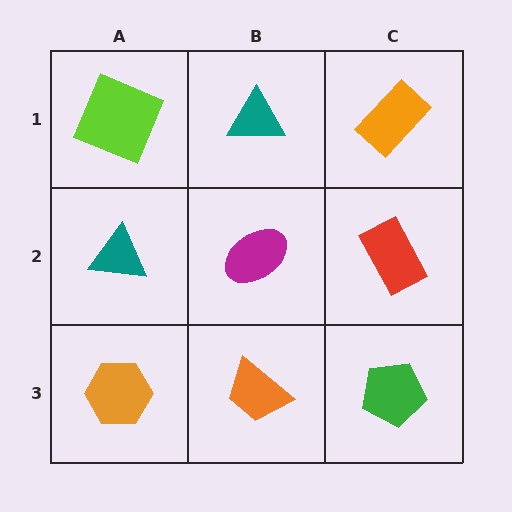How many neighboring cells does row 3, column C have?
2.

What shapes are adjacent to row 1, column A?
A teal triangle (row 2, column A), a teal triangle (row 1, column B).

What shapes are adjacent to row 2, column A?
A lime square (row 1, column A), an orange hexagon (row 3, column A), a magenta ellipse (row 2, column B).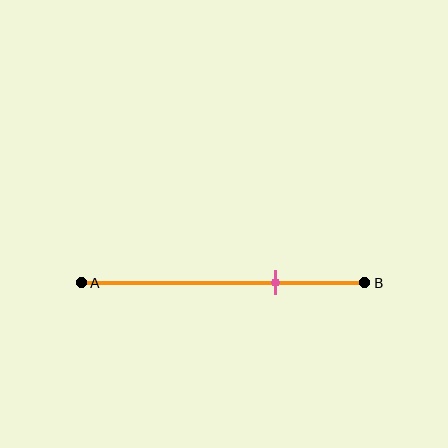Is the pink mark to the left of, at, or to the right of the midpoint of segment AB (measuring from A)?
The pink mark is to the right of the midpoint of segment AB.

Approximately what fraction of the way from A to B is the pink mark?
The pink mark is approximately 70% of the way from A to B.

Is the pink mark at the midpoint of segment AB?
No, the mark is at about 70% from A, not at the 50% midpoint.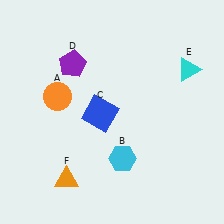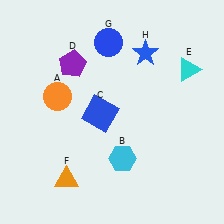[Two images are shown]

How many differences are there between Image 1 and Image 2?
There are 2 differences between the two images.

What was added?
A blue circle (G), a blue star (H) were added in Image 2.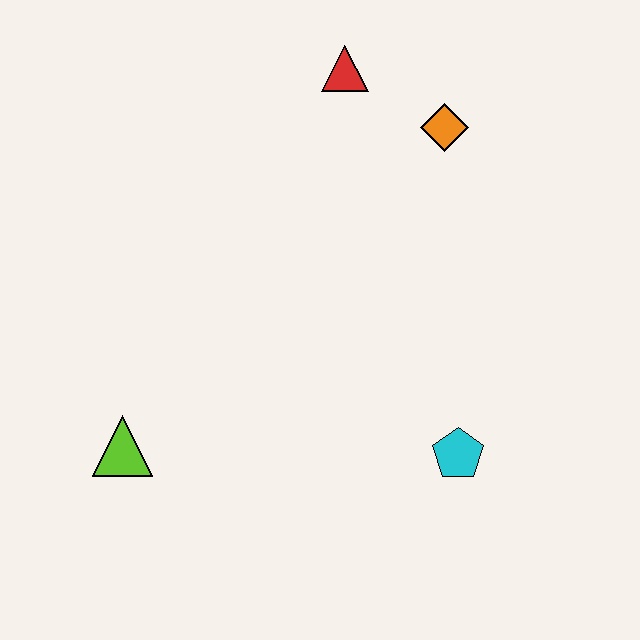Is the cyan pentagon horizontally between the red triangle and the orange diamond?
No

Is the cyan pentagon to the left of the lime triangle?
No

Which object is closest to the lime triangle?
The cyan pentagon is closest to the lime triangle.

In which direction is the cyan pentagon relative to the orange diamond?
The cyan pentagon is below the orange diamond.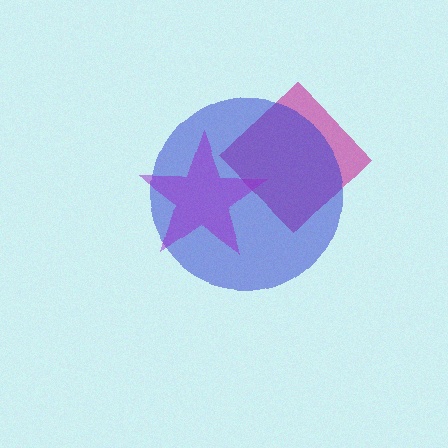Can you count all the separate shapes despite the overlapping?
Yes, there are 3 separate shapes.